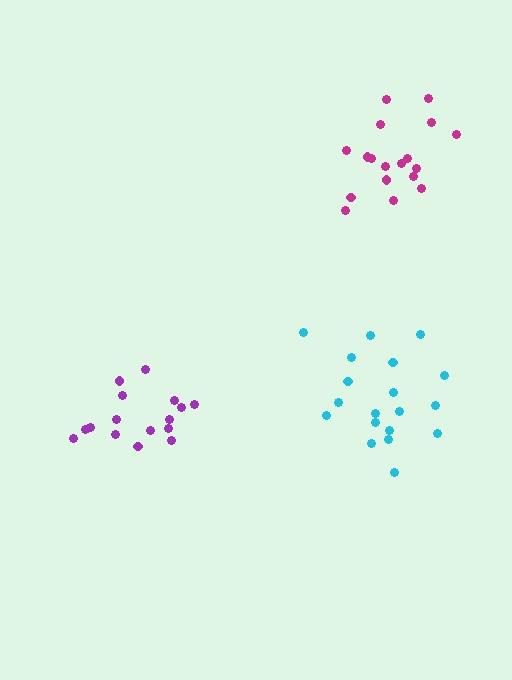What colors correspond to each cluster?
The clusters are colored: cyan, purple, magenta.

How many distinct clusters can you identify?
There are 3 distinct clusters.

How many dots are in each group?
Group 1: 19 dots, Group 2: 16 dots, Group 3: 18 dots (53 total).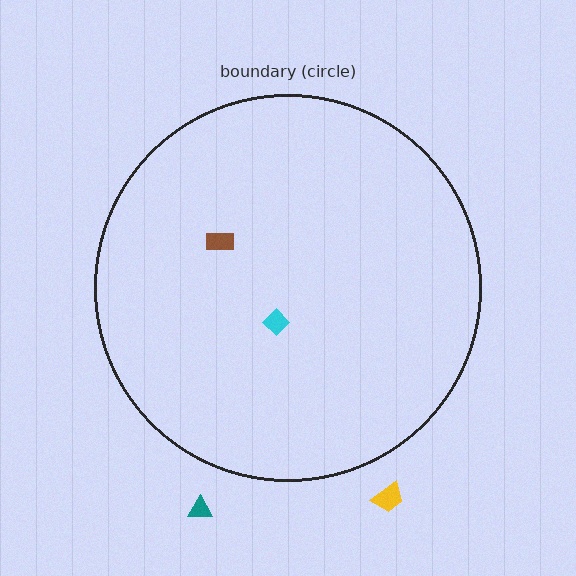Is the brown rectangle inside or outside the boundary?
Inside.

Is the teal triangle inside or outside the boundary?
Outside.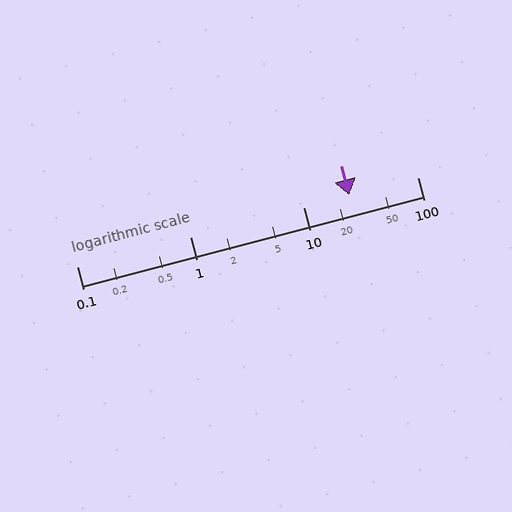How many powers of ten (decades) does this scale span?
The scale spans 3 decades, from 0.1 to 100.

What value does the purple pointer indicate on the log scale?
The pointer indicates approximately 25.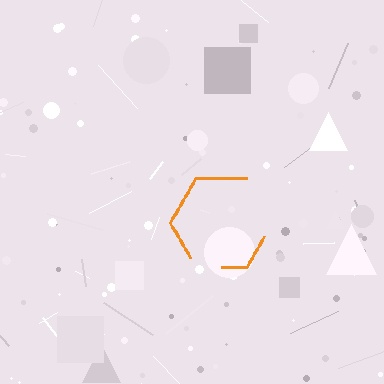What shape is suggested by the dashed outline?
The dashed outline suggests a hexagon.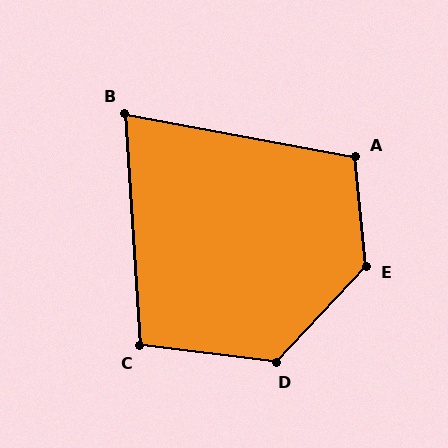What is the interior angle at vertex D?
Approximately 126 degrees (obtuse).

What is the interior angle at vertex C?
Approximately 101 degrees (obtuse).